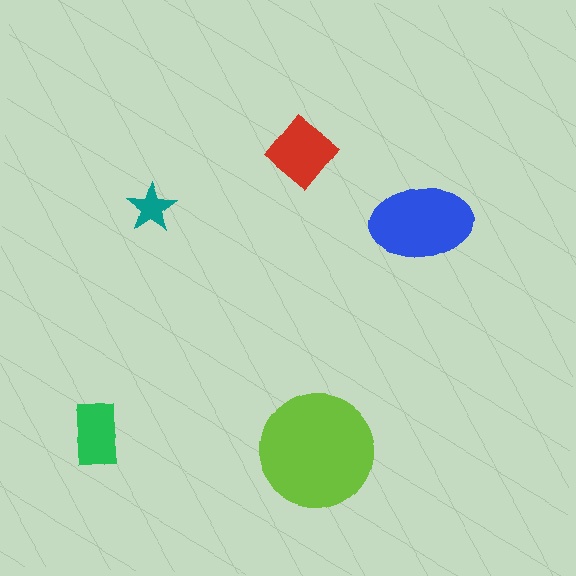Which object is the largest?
The lime circle.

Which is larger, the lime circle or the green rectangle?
The lime circle.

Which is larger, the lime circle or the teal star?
The lime circle.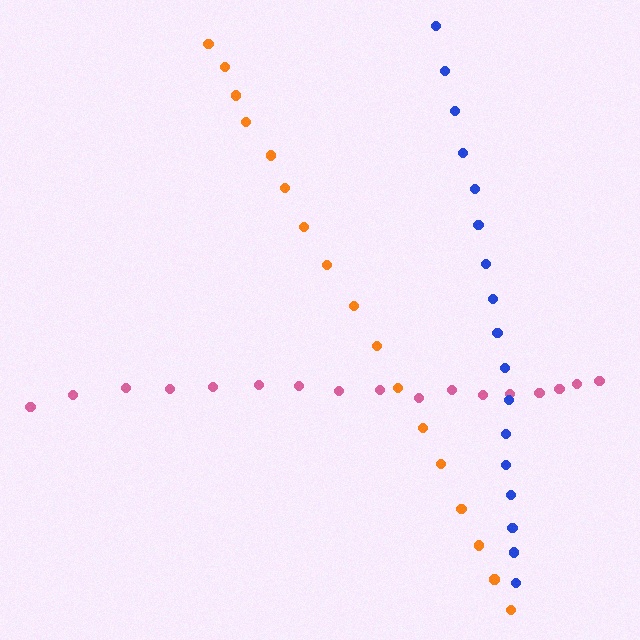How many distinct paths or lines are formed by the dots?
There are 3 distinct paths.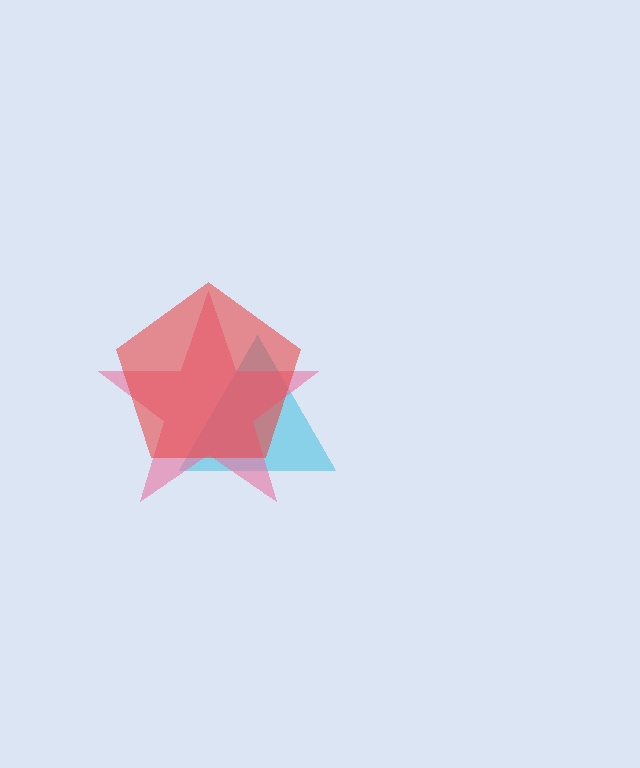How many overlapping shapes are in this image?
There are 3 overlapping shapes in the image.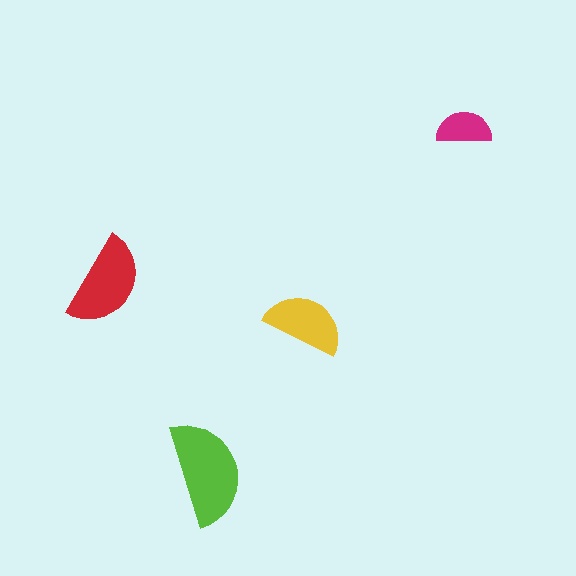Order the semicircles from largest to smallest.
the lime one, the red one, the yellow one, the magenta one.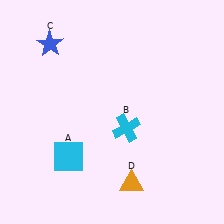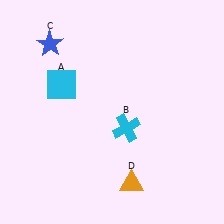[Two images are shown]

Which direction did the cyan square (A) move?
The cyan square (A) moved up.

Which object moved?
The cyan square (A) moved up.